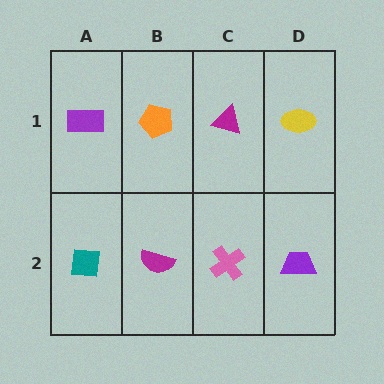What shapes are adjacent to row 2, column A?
A purple rectangle (row 1, column A), a magenta semicircle (row 2, column B).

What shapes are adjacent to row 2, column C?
A magenta triangle (row 1, column C), a magenta semicircle (row 2, column B), a purple trapezoid (row 2, column D).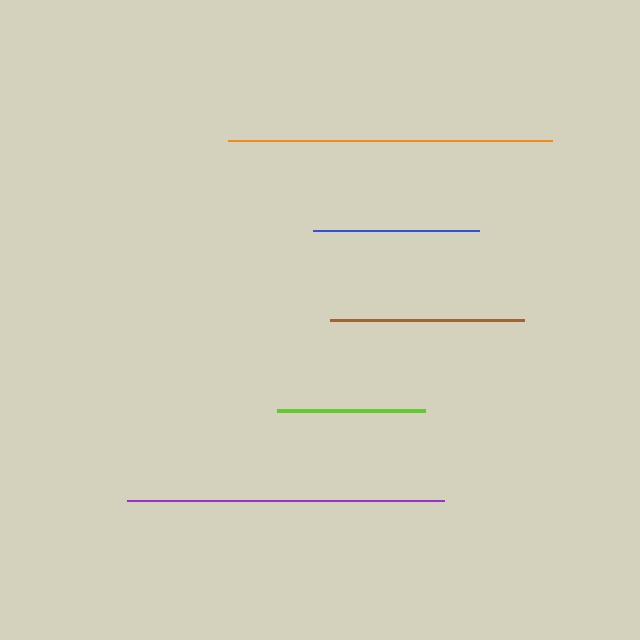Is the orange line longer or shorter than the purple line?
The orange line is longer than the purple line.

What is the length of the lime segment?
The lime segment is approximately 148 pixels long.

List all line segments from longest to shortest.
From longest to shortest: orange, purple, brown, blue, lime.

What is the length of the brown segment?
The brown segment is approximately 194 pixels long.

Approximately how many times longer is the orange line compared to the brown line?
The orange line is approximately 1.7 times the length of the brown line.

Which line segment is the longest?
The orange line is the longest at approximately 324 pixels.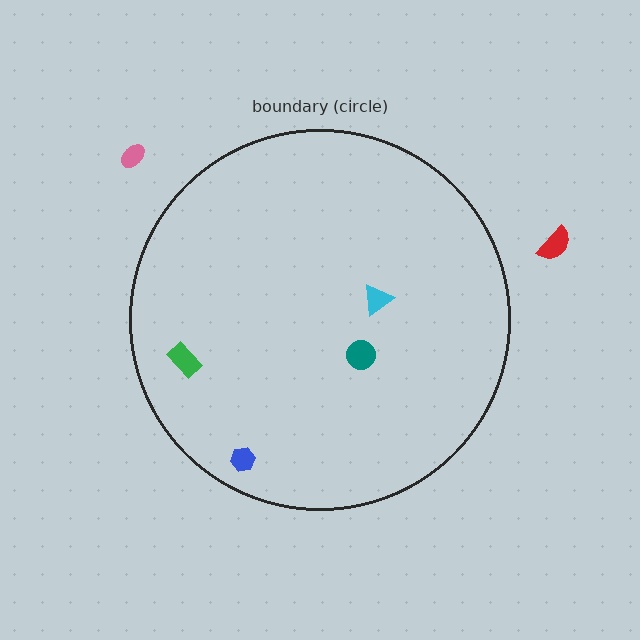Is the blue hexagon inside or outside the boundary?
Inside.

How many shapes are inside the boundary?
4 inside, 2 outside.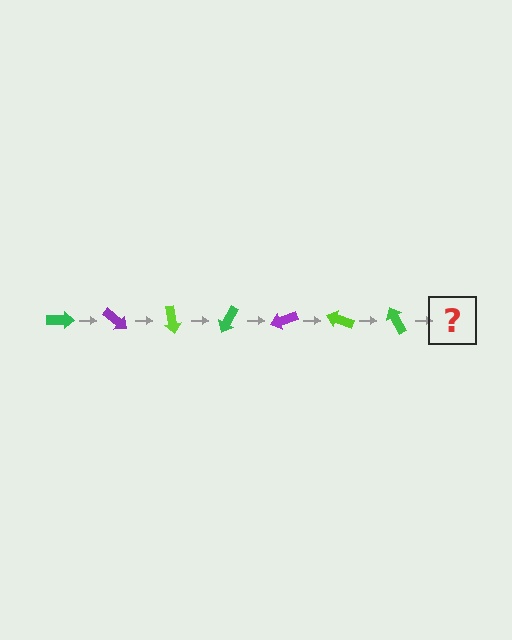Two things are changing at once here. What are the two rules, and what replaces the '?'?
The two rules are that it rotates 40 degrees each step and the color cycles through green, purple, and lime. The '?' should be a purple arrow, rotated 280 degrees from the start.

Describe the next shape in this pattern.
It should be a purple arrow, rotated 280 degrees from the start.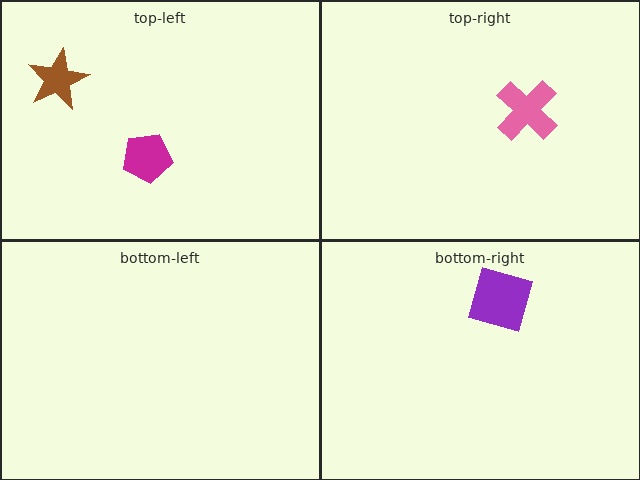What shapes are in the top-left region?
The magenta pentagon, the brown star.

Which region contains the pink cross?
The top-right region.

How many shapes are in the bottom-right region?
1.